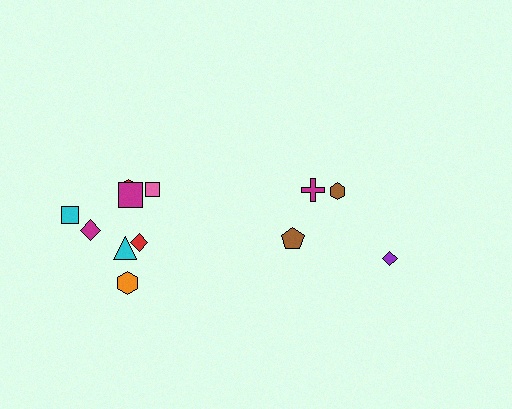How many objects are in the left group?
There are 8 objects.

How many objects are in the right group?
There are 4 objects.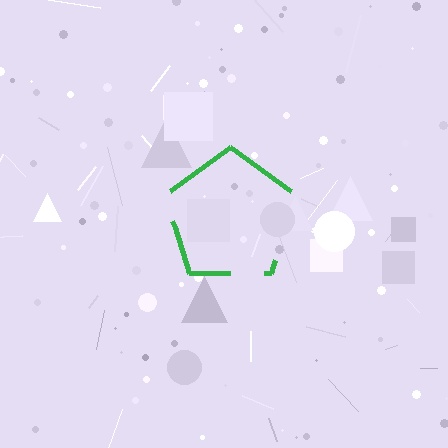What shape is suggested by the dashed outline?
The dashed outline suggests a pentagon.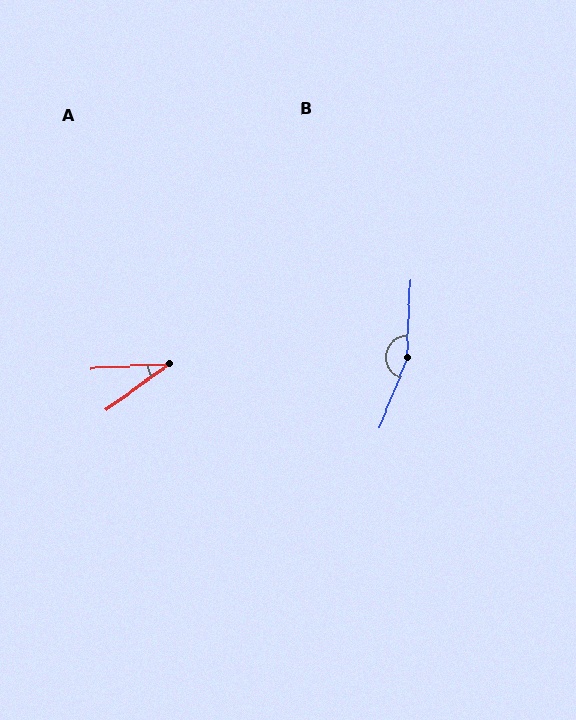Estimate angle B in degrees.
Approximately 161 degrees.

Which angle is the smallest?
A, at approximately 33 degrees.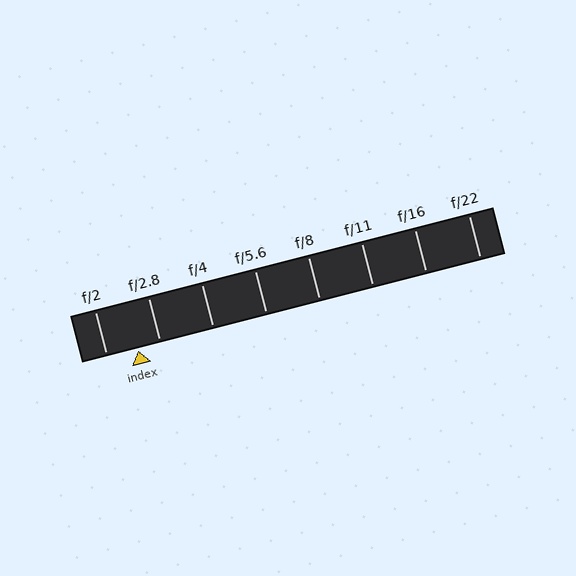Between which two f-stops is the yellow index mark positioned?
The index mark is between f/2 and f/2.8.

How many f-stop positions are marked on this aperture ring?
There are 8 f-stop positions marked.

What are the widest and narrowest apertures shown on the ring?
The widest aperture shown is f/2 and the narrowest is f/22.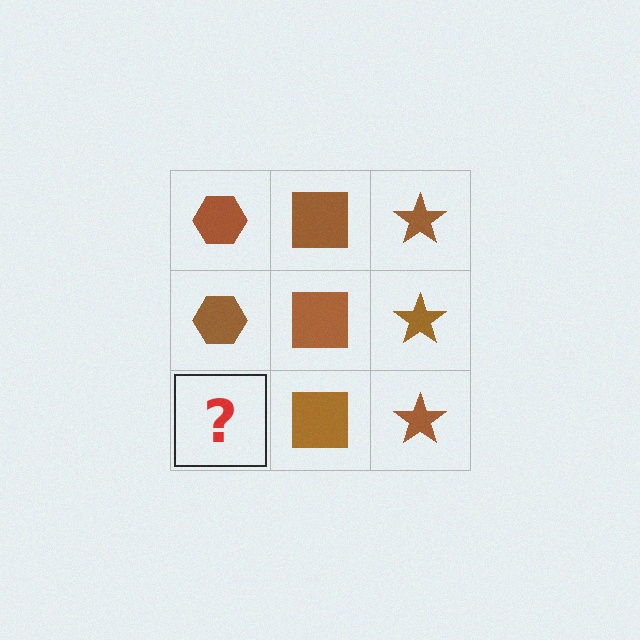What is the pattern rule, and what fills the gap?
The rule is that each column has a consistent shape. The gap should be filled with a brown hexagon.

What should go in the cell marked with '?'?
The missing cell should contain a brown hexagon.